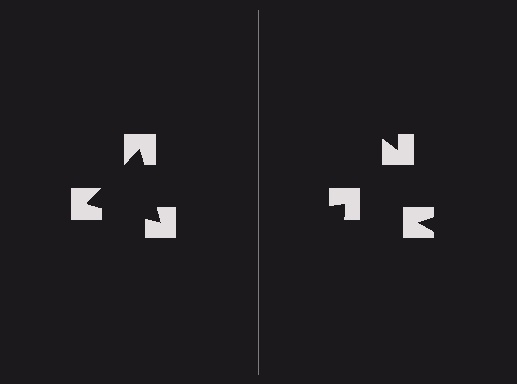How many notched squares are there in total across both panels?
6 — 3 on each side.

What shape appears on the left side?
An illusory triangle.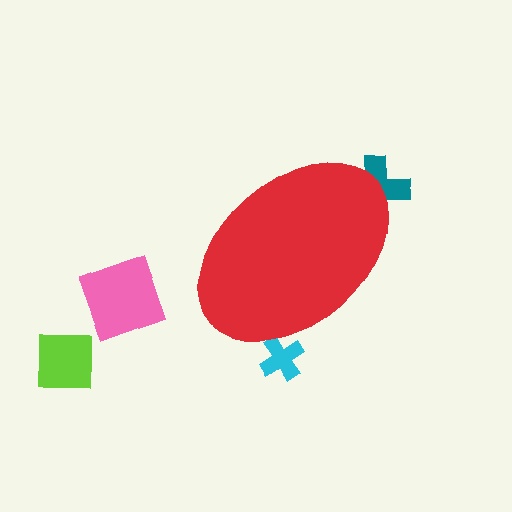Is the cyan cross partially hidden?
Yes, the cyan cross is partially hidden behind the red ellipse.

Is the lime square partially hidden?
No, the lime square is fully visible.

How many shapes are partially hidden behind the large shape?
2 shapes are partially hidden.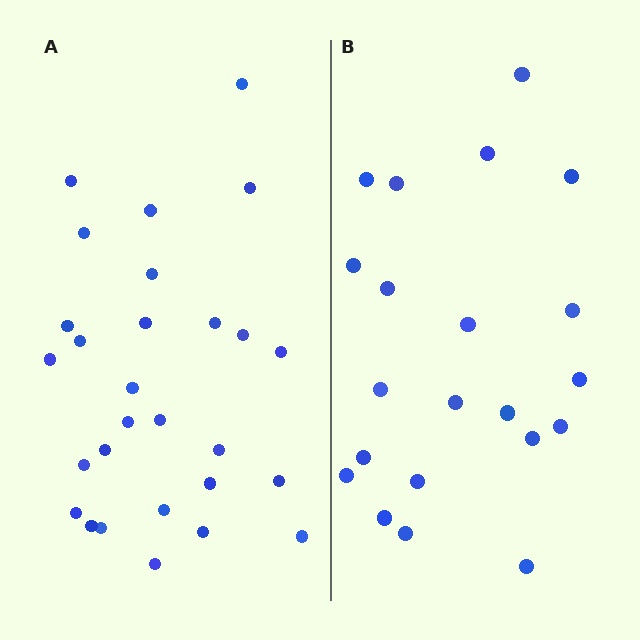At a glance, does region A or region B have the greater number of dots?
Region A (the left region) has more dots.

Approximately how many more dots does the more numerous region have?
Region A has roughly 8 or so more dots than region B.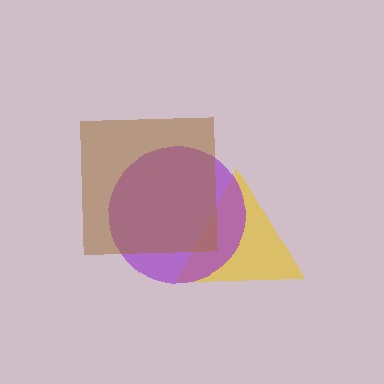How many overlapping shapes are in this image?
There are 3 overlapping shapes in the image.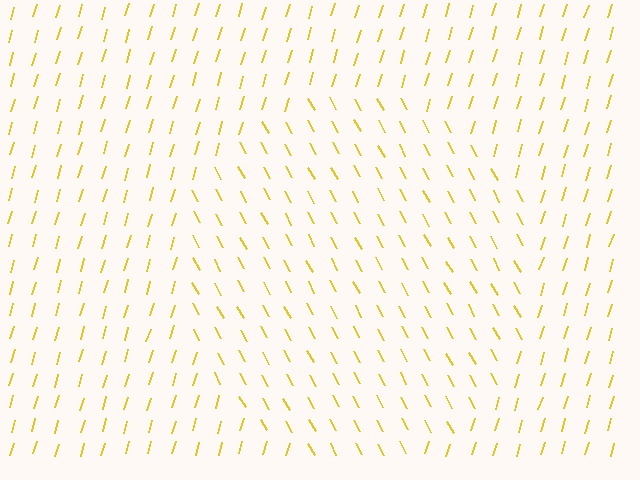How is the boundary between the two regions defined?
The boundary is defined purely by a change in line orientation (approximately 45 degrees difference). All lines are the same color and thickness.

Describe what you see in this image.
The image is filled with small yellow line segments. A circle region in the image has lines oriented differently from the surrounding lines, creating a visible texture boundary.